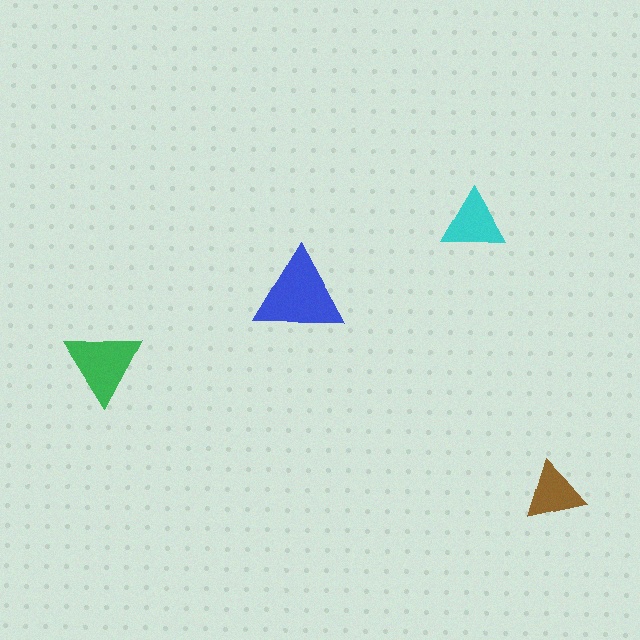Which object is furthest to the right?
The brown triangle is rightmost.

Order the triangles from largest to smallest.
the blue one, the green one, the cyan one, the brown one.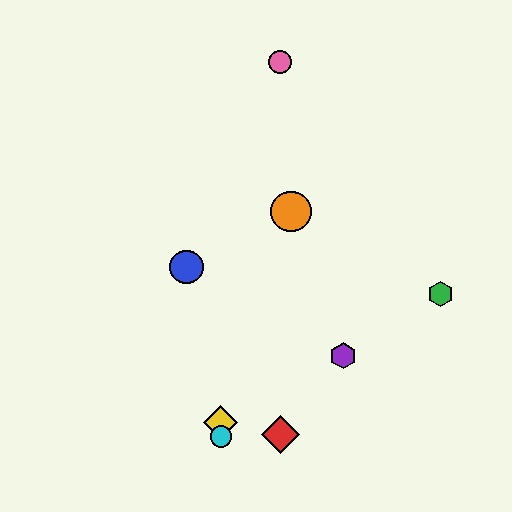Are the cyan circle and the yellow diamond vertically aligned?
Yes, both are at x≈221.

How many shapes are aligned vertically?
2 shapes (the yellow diamond, the cyan circle) are aligned vertically.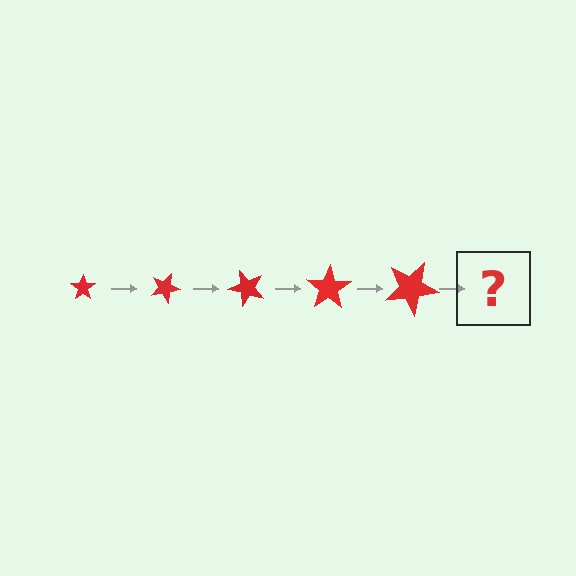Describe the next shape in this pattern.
It should be a star, larger than the previous one and rotated 125 degrees from the start.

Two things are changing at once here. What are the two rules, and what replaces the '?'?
The two rules are that the star grows larger each step and it rotates 25 degrees each step. The '?' should be a star, larger than the previous one and rotated 125 degrees from the start.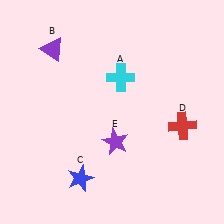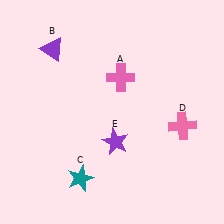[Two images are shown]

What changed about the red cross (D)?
In Image 1, D is red. In Image 2, it changed to pink.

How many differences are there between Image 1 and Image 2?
There are 3 differences between the two images.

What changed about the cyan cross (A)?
In Image 1, A is cyan. In Image 2, it changed to pink.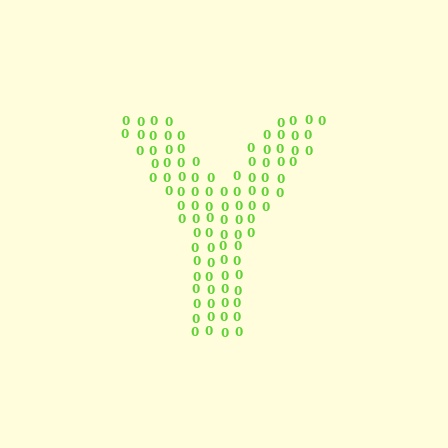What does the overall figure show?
The overall figure shows the letter Y.